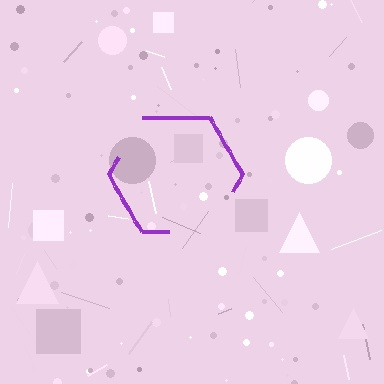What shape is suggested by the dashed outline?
The dashed outline suggests a hexagon.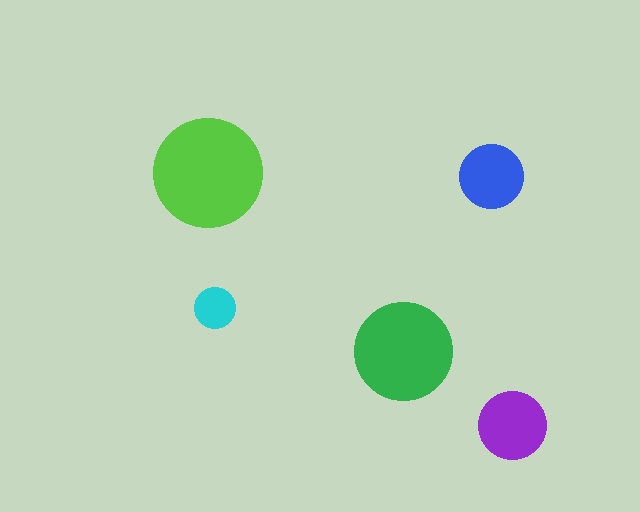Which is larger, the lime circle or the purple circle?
The lime one.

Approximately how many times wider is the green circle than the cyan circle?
About 2.5 times wider.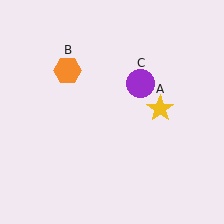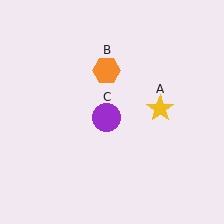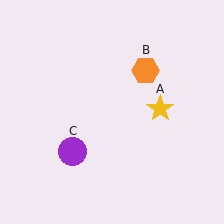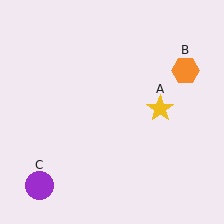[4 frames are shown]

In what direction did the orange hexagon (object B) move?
The orange hexagon (object B) moved right.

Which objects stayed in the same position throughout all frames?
Yellow star (object A) remained stationary.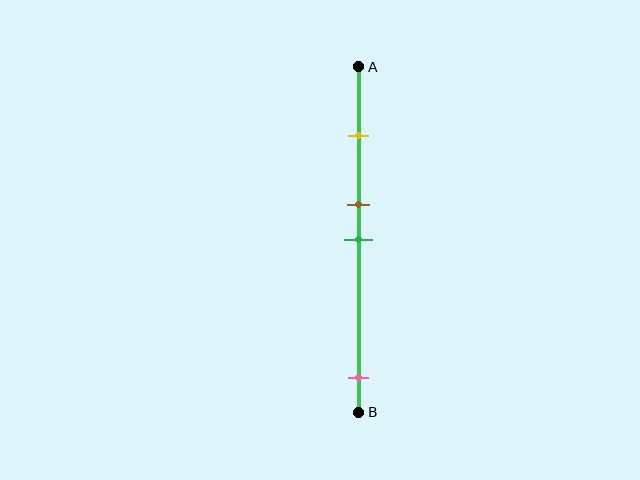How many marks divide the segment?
There are 4 marks dividing the segment.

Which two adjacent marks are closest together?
The brown and green marks are the closest adjacent pair.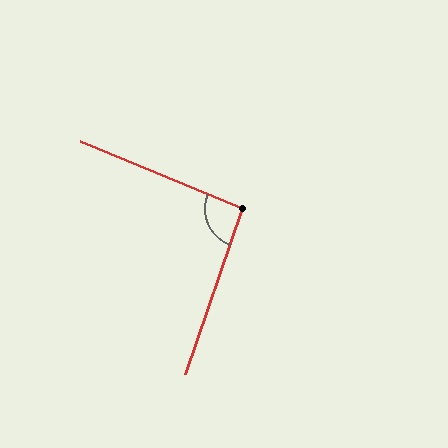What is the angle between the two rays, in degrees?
Approximately 94 degrees.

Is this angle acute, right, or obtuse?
It is approximately a right angle.